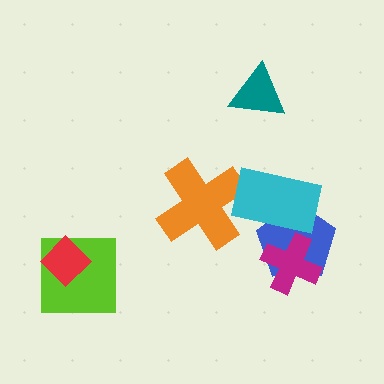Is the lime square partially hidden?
Yes, it is partially covered by another shape.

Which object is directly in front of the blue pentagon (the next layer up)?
The cyan rectangle is directly in front of the blue pentagon.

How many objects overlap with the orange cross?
1 object overlaps with the orange cross.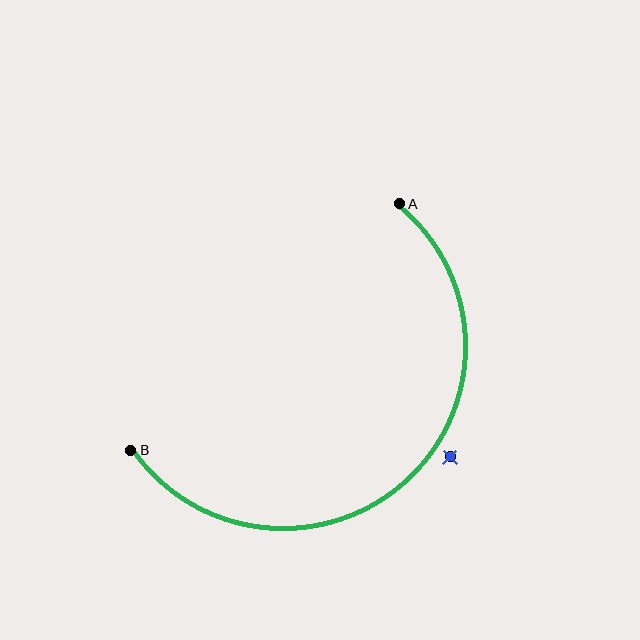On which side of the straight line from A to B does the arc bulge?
The arc bulges below and to the right of the straight line connecting A and B.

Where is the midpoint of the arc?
The arc midpoint is the point on the curve farthest from the straight line joining A and B. It sits below and to the right of that line.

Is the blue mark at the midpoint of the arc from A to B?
No — the blue mark does not lie on the arc at all. It sits slightly outside the curve.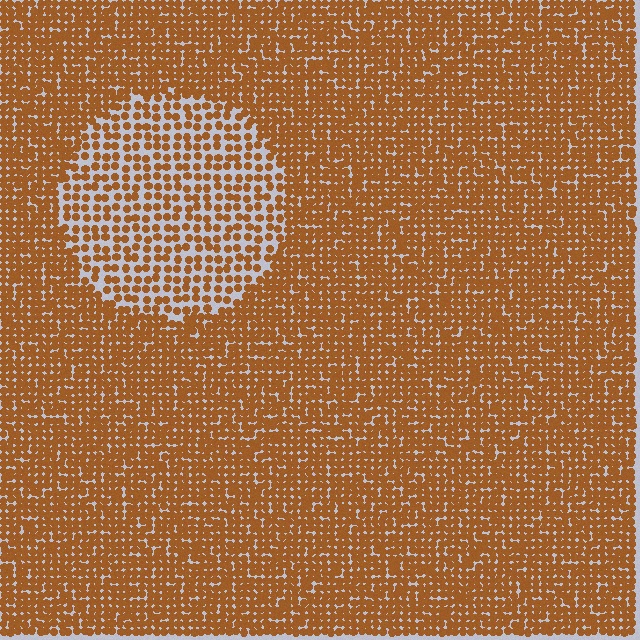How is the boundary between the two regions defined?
The boundary is defined by a change in element density (approximately 1.9x ratio). All elements are the same color, size, and shape.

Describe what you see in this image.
The image contains small brown elements arranged at two different densities. A circle-shaped region is visible where the elements are less densely packed than the surrounding area.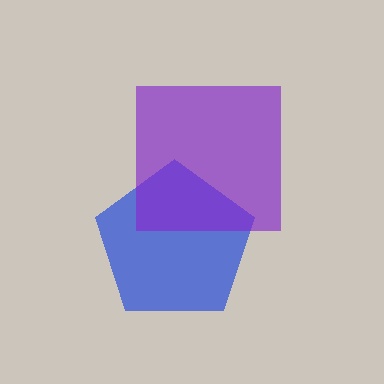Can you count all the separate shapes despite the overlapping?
Yes, there are 2 separate shapes.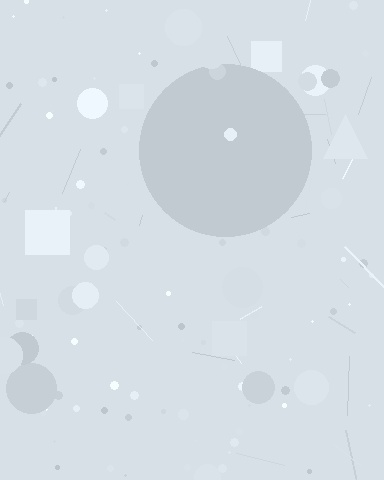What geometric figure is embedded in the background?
A circle is embedded in the background.